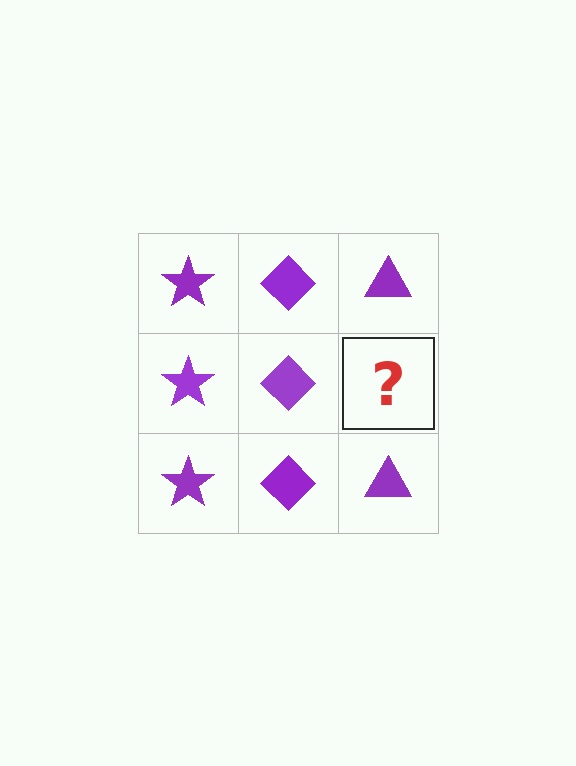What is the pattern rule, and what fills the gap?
The rule is that each column has a consistent shape. The gap should be filled with a purple triangle.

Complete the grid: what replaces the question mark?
The question mark should be replaced with a purple triangle.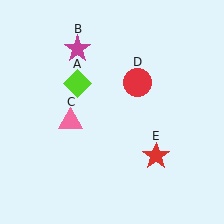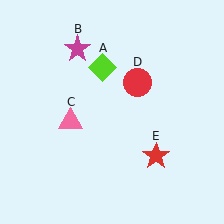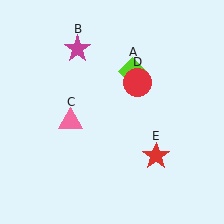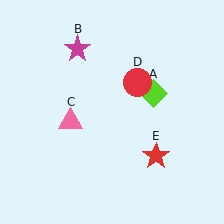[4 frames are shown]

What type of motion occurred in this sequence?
The lime diamond (object A) rotated clockwise around the center of the scene.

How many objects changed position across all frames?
1 object changed position: lime diamond (object A).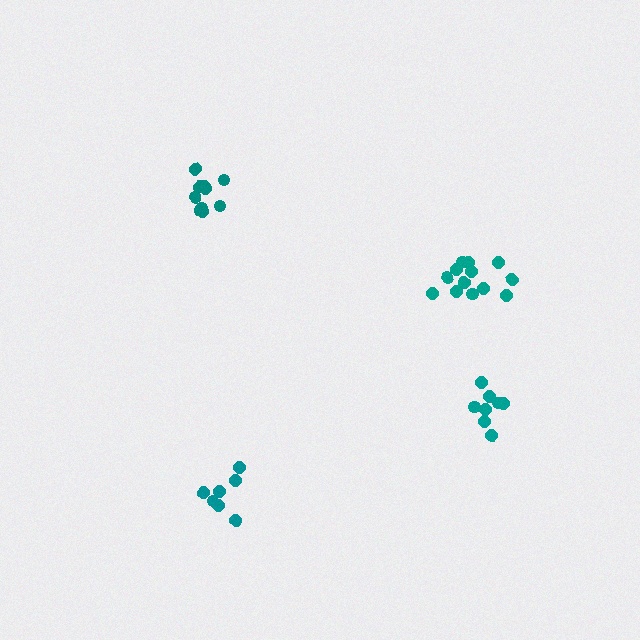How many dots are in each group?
Group 1: 8 dots, Group 2: 13 dots, Group 3: 10 dots, Group 4: 7 dots (38 total).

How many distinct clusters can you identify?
There are 4 distinct clusters.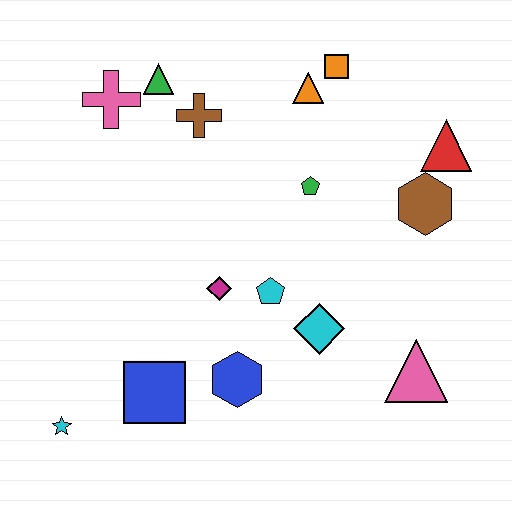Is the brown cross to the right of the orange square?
No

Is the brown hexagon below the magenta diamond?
No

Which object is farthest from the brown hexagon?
The cyan star is farthest from the brown hexagon.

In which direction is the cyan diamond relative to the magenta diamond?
The cyan diamond is to the right of the magenta diamond.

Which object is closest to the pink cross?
The green triangle is closest to the pink cross.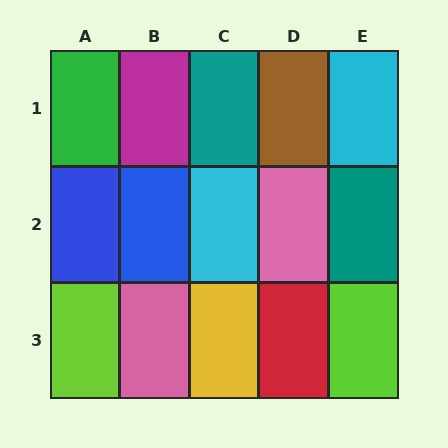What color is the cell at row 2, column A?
Blue.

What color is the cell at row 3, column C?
Yellow.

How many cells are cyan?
2 cells are cyan.